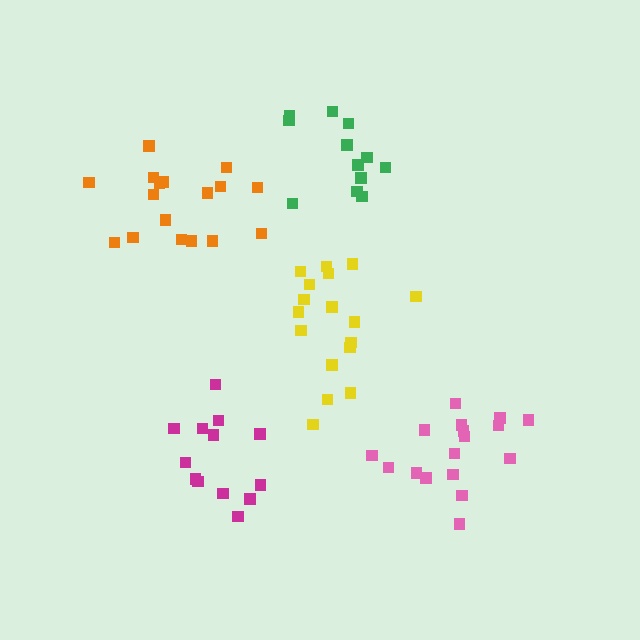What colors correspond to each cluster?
The clusters are colored: pink, yellow, magenta, green, orange.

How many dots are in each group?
Group 1: 17 dots, Group 2: 17 dots, Group 3: 13 dots, Group 4: 12 dots, Group 5: 17 dots (76 total).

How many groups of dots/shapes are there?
There are 5 groups.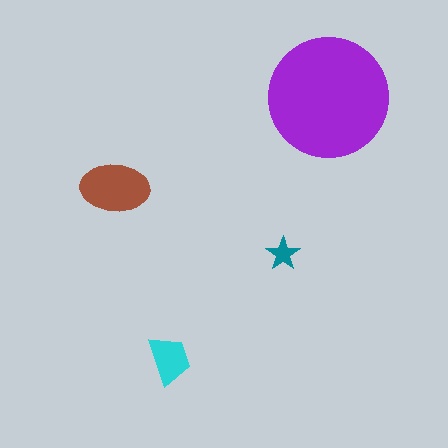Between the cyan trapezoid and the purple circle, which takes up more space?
The purple circle.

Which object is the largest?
The purple circle.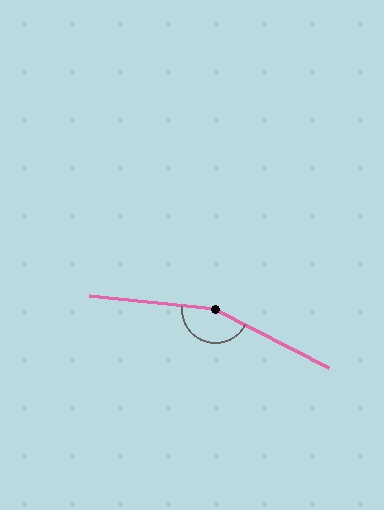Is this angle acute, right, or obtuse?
It is obtuse.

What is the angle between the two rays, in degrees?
Approximately 158 degrees.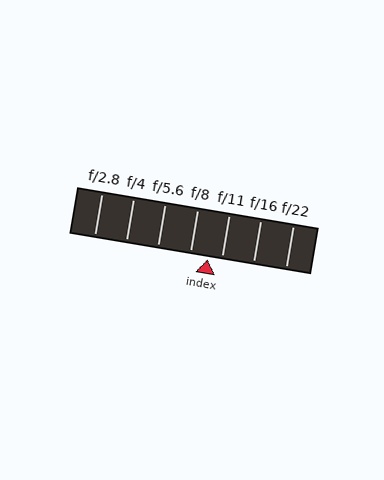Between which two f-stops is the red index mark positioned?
The index mark is between f/8 and f/11.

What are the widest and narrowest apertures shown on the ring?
The widest aperture shown is f/2.8 and the narrowest is f/22.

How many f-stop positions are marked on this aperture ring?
There are 7 f-stop positions marked.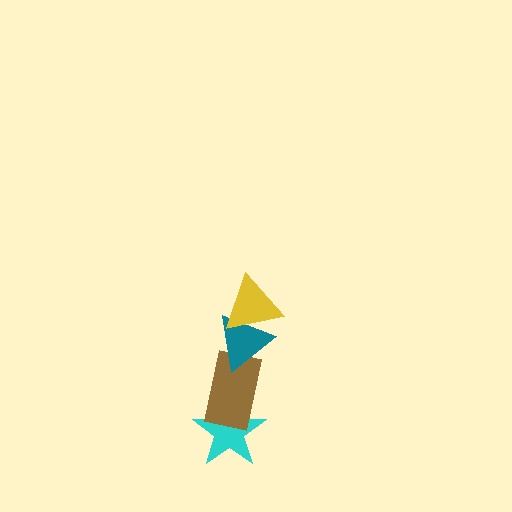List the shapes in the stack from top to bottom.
From top to bottom: the yellow triangle, the teal triangle, the brown rectangle, the cyan star.